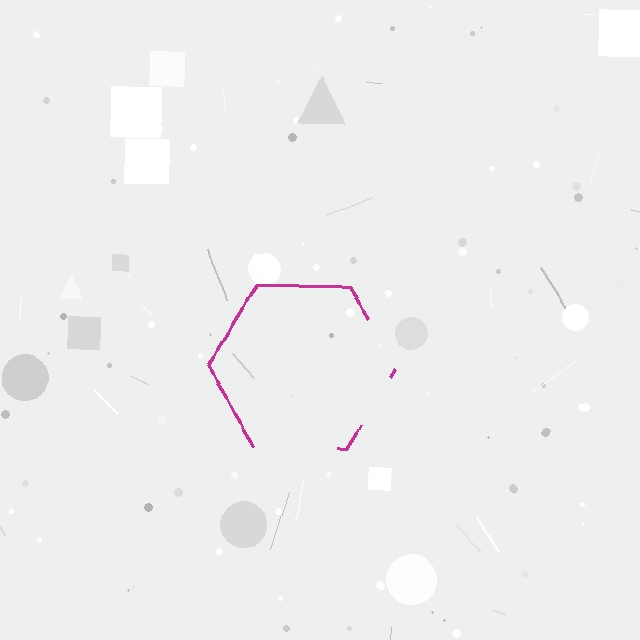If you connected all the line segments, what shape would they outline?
They would outline a hexagon.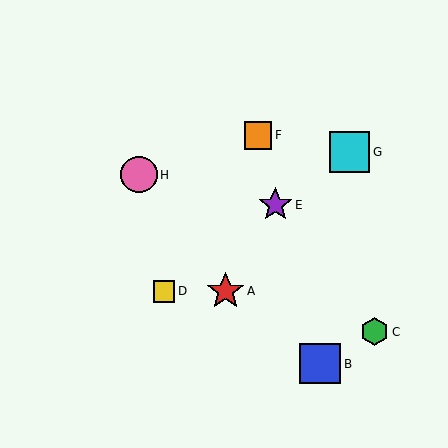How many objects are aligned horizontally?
2 objects (A, D) are aligned horizontally.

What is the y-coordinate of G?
Object G is at y≈152.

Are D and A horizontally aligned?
Yes, both are at y≈291.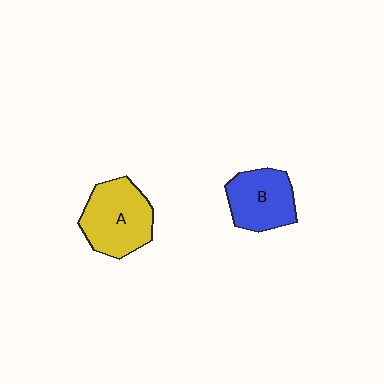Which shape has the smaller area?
Shape B (blue).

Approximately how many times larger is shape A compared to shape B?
Approximately 1.2 times.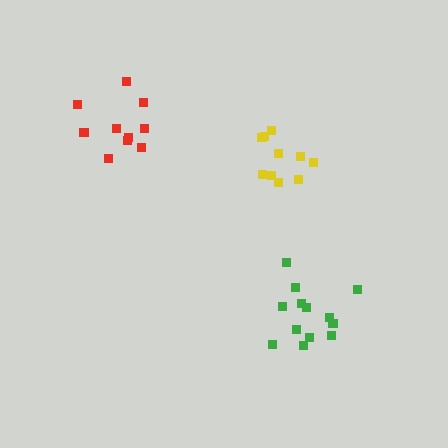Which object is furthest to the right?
The green cluster is rightmost.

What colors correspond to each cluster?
The clusters are colored: green, yellow, red.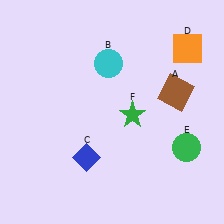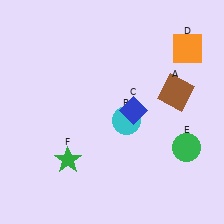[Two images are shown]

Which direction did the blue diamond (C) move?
The blue diamond (C) moved up.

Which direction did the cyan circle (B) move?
The cyan circle (B) moved down.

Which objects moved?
The objects that moved are: the cyan circle (B), the blue diamond (C), the green star (F).